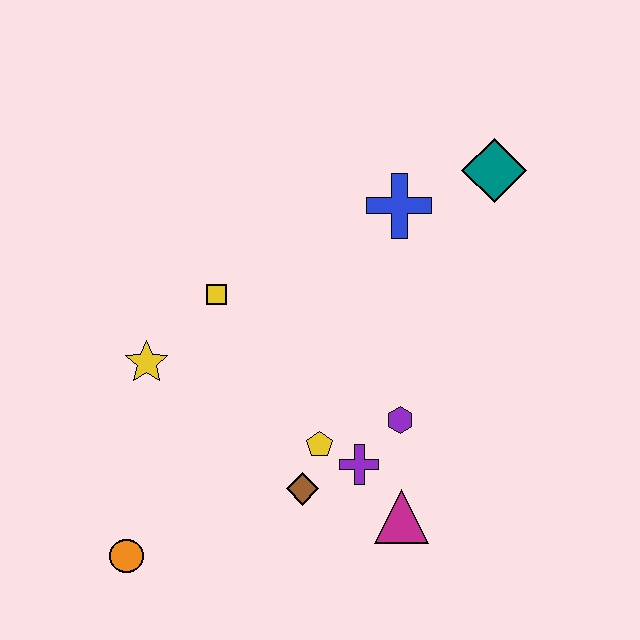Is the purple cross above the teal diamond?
No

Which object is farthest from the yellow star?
The teal diamond is farthest from the yellow star.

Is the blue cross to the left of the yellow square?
No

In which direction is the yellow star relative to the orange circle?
The yellow star is above the orange circle.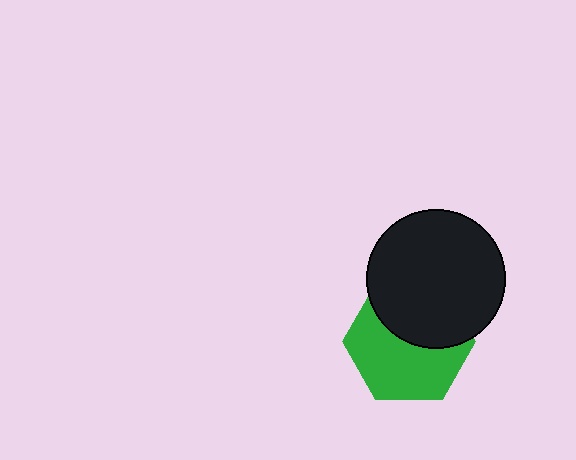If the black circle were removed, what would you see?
You would see the complete green hexagon.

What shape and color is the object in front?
The object in front is a black circle.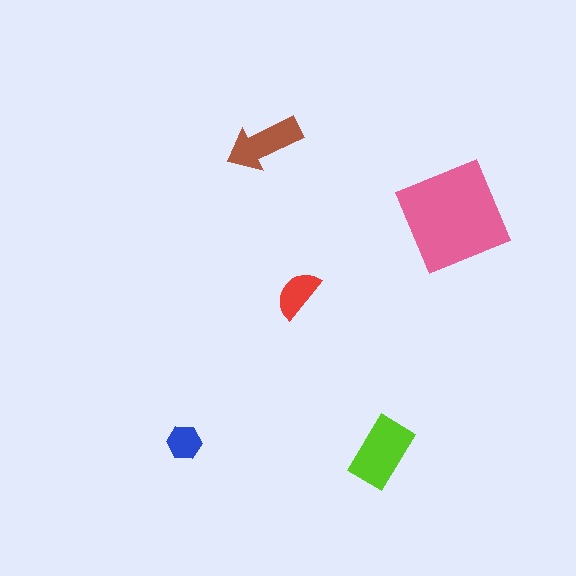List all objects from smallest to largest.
The blue hexagon, the red semicircle, the brown arrow, the lime rectangle, the pink diamond.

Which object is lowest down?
The lime rectangle is bottommost.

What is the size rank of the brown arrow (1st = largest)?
3rd.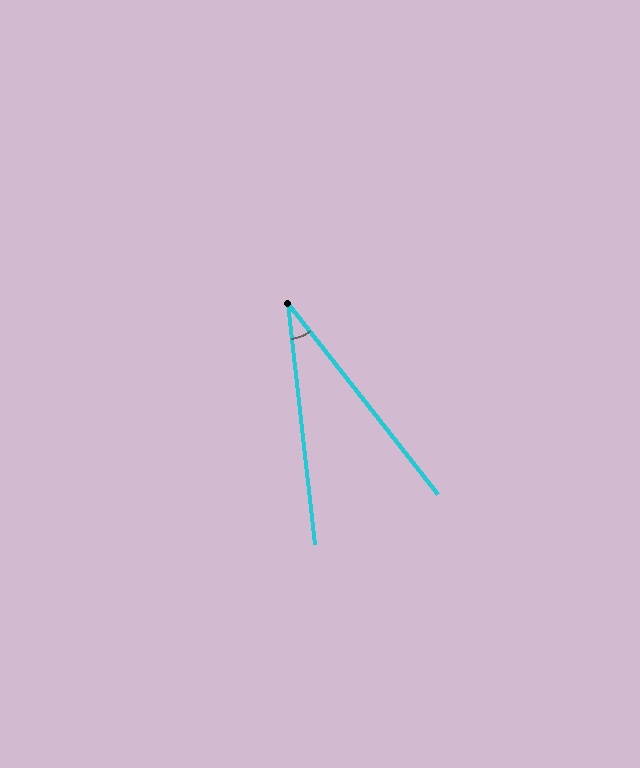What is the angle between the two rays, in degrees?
Approximately 32 degrees.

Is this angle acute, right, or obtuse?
It is acute.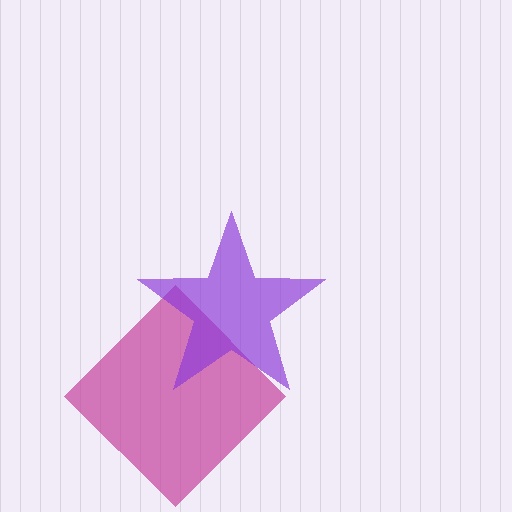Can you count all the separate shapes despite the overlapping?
Yes, there are 2 separate shapes.